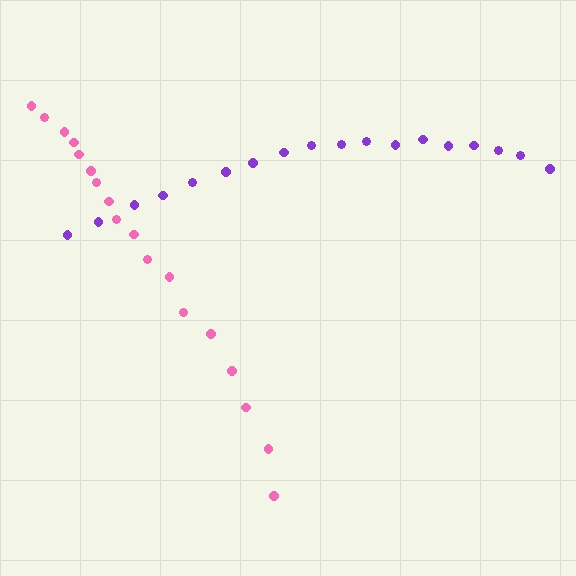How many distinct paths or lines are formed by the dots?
There are 2 distinct paths.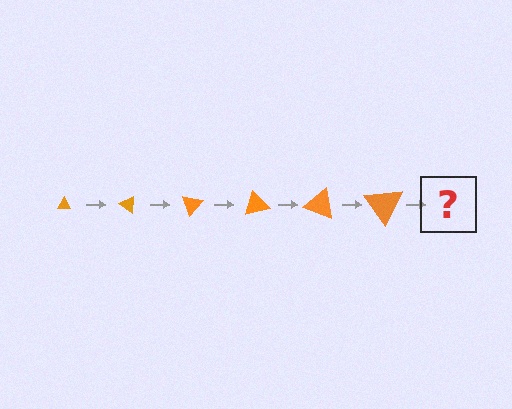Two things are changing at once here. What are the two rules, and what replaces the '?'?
The two rules are that the triangle grows larger each step and it rotates 35 degrees each step. The '?' should be a triangle, larger than the previous one and rotated 210 degrees from the start.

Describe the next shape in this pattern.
It should be a triangle, larger than the previous one and rotated 210 degrees from the start.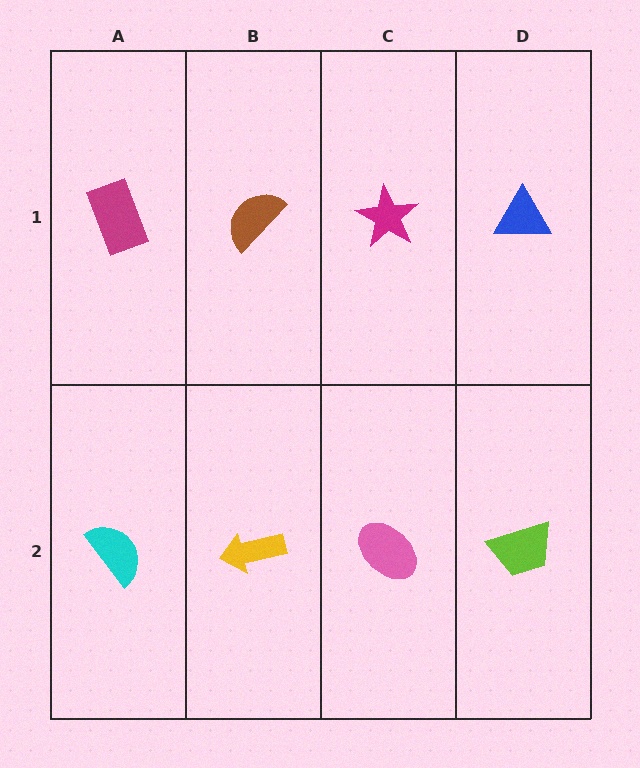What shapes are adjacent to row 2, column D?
A blue triangle (row 1, column D), a pink ellipse (row 2, column C).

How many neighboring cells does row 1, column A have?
2.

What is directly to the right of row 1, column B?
A magenta star.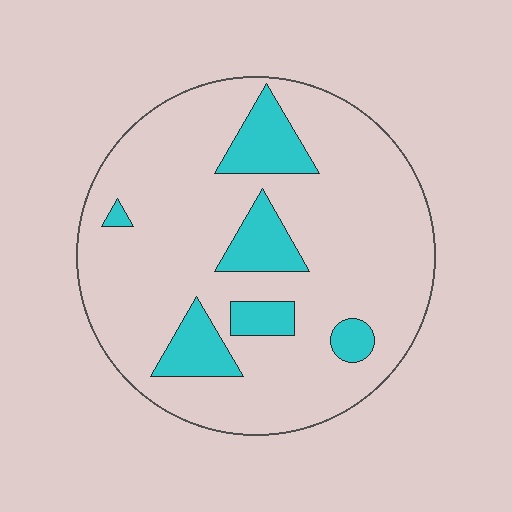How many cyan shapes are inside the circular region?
6.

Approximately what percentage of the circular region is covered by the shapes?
Approximately 15%.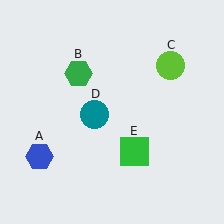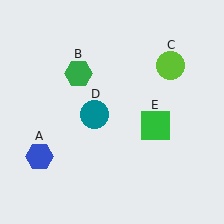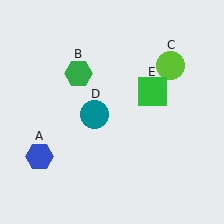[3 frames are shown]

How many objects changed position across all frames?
1 object changed position: green square (object E).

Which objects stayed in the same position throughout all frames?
Blue hexagon (object A) and green hexagon (object B) and lime circle (object C) and teal circle (object D) remained stationary.